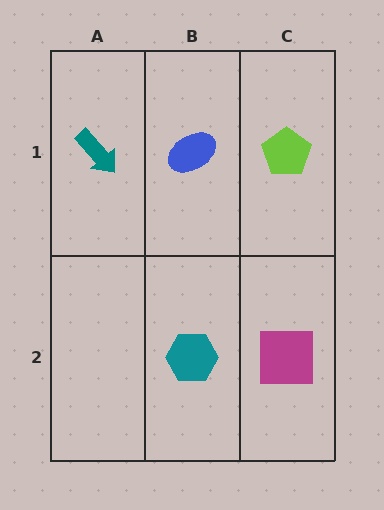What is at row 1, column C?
A lime pentagon.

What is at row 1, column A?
A teal arrow.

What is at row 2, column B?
A teal hexagon.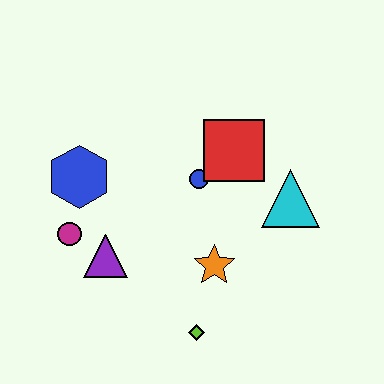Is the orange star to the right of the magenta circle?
Yes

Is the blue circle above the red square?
No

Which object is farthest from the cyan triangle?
The magenta circle is farthest from the cyan triangle.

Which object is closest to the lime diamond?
The orange star is closest to the lime diamond.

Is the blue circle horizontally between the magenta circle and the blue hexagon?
No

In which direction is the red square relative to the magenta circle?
The red square is to the right of the magenta circle.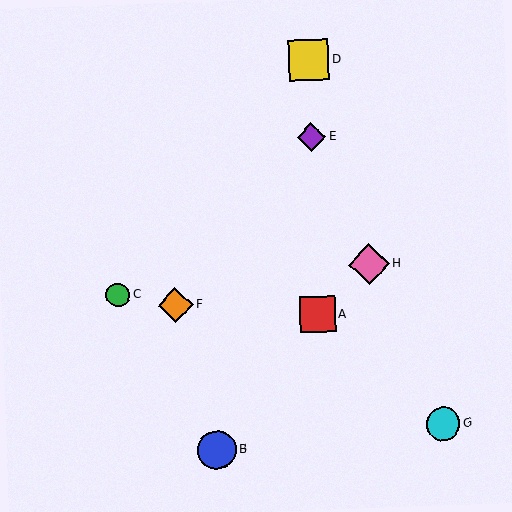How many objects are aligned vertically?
3 objects (A, D, E) are aligned vertically.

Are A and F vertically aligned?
No, A is at x≈318 and F is at x≈176.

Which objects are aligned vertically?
Objects A, D, E are aligned vertically.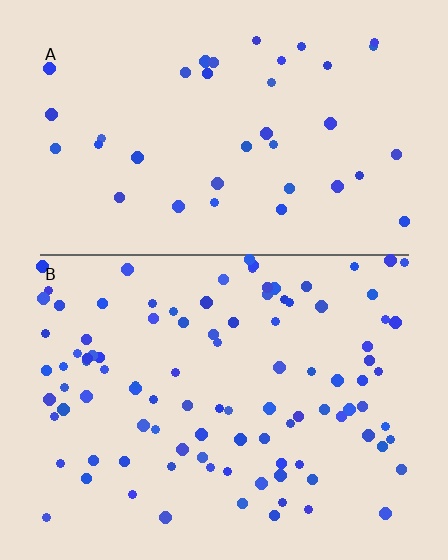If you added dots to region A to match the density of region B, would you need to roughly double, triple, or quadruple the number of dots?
Approximately triple.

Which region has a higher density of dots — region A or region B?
B (the bottom).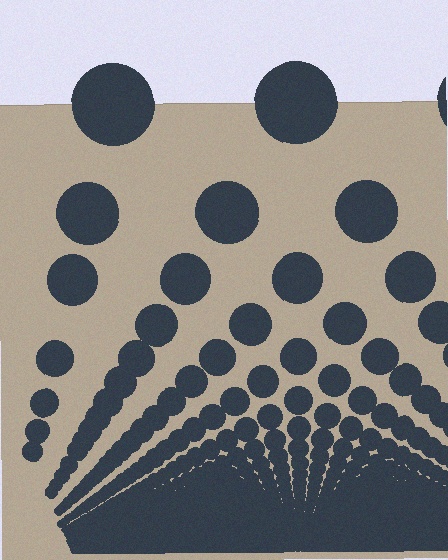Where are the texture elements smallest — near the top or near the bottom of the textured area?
Near the bottom.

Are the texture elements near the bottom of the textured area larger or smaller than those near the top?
Smaller. The gradient is inverted — elements near the bottom are smaller and denser.